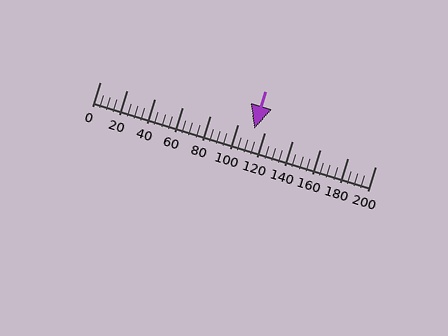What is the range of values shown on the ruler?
The ruler shows values from 0 to 200.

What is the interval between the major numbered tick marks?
The major tick marks are spaced 20 units apart.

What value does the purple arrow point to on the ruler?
The purple arrow points to approximately 112.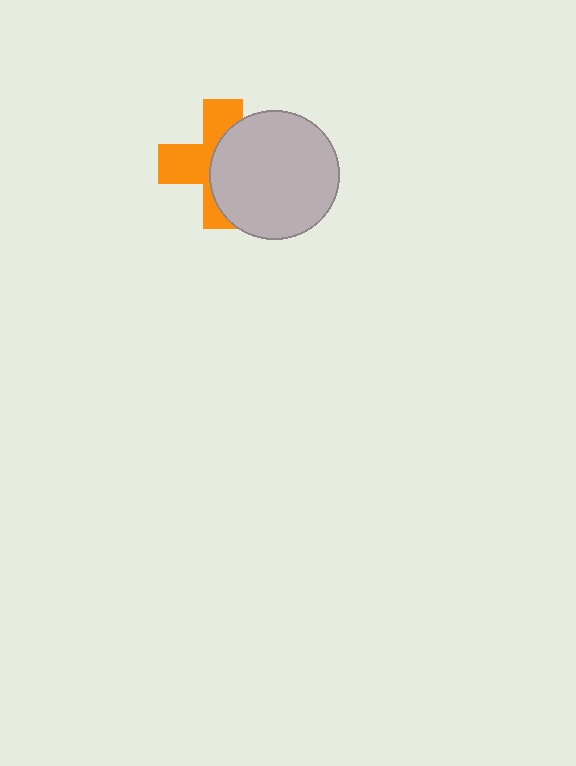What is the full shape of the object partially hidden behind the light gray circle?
The partially hidden object is an orange cross.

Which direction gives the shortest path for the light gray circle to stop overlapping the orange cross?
Moving right gives the shortest separation.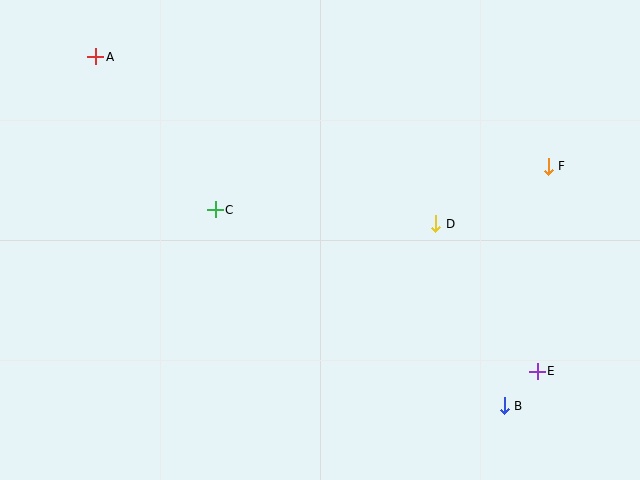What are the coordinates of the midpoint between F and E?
The midpoint between F and E is at (543, 269).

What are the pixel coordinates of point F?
Point F is at (548, 166).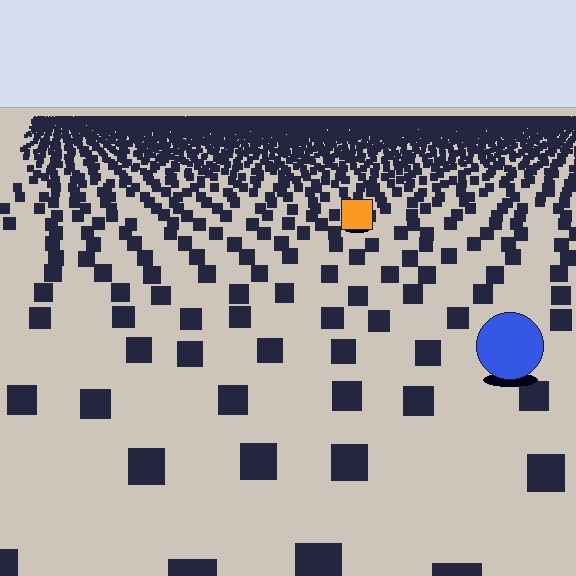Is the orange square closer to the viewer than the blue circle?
No. The blue circle is closer — you can tell from the texture gradient: the ground texture is coarser near it.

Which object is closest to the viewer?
The blue circle is closest. The texture marks near it are larger and more spread out.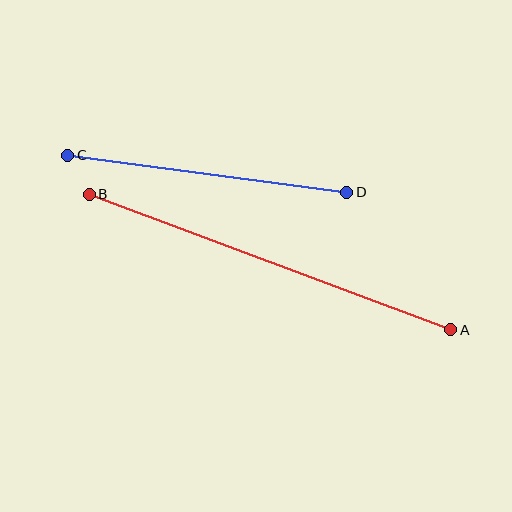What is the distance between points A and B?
The distance is approximately 386 pixels.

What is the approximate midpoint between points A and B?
The midpoint is at approximately (270, 262) pixels.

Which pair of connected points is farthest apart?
Points A and B are farthest apart.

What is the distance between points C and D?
The distance is approximately 281 pixels.